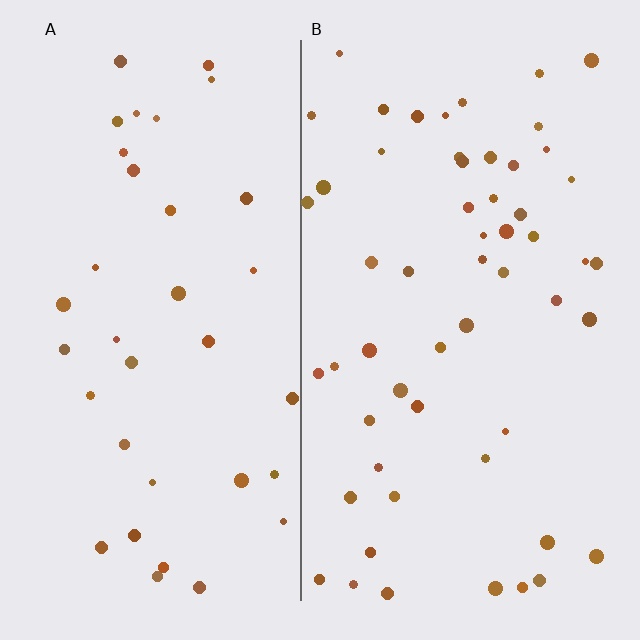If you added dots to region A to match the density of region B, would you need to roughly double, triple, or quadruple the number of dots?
Approximately double.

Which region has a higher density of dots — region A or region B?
B (the right).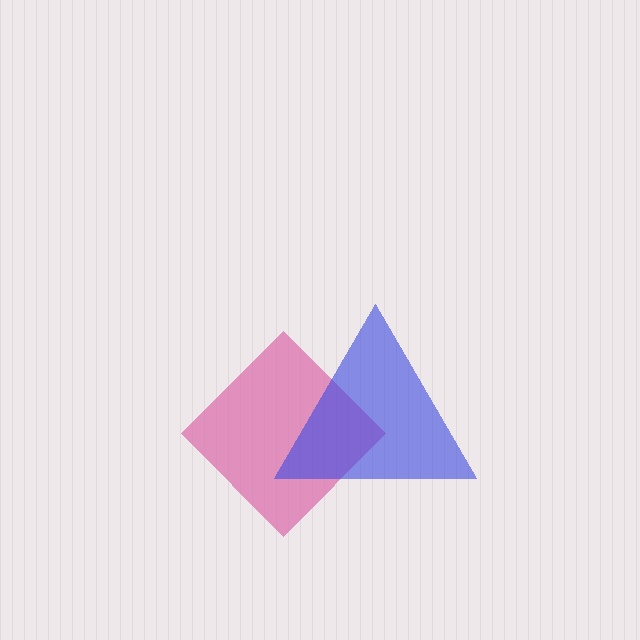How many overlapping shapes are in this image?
There are 2 overlapping shapes in the image.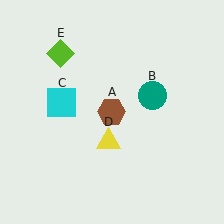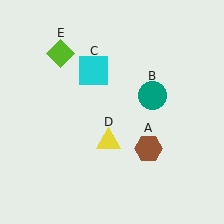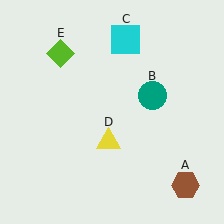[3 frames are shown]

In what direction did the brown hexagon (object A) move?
The brown hexagon (object A) moved down and to the right.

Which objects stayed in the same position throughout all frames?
Teal circle (object B) and yellow triangle (object D) and lime diamond (object E) remained stationary.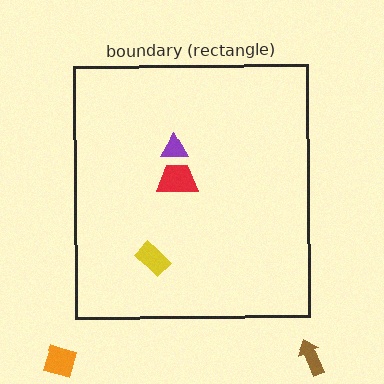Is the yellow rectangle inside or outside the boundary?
Inside.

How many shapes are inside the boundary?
3 inside, 2 outside.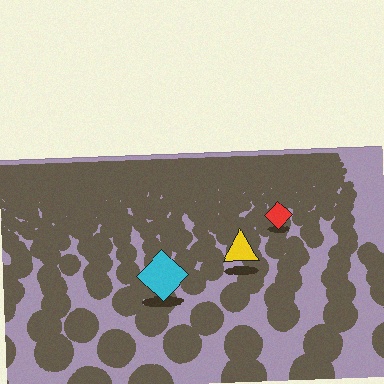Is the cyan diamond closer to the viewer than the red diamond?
Yes. The cyan diamond is closer — you can tell from the texture gradient: the ground texture is coarser near it.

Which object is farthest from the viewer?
The red diamond is farthest from the viewer. It appears smaller and the ground texture around it is denser.